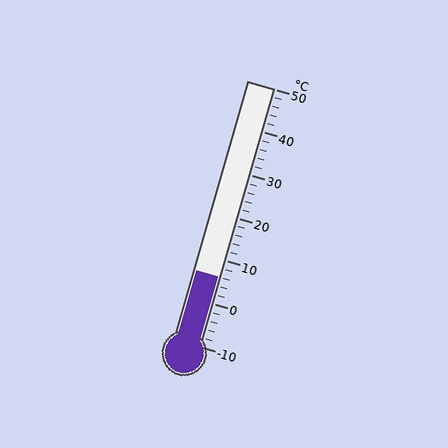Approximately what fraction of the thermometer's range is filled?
The thermometer is filled to approximately 25% of its range.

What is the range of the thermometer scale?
The thermometer scale ranges from -10°C to 50°C.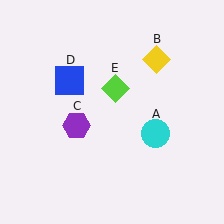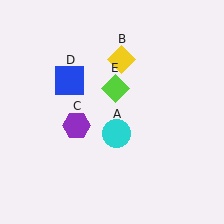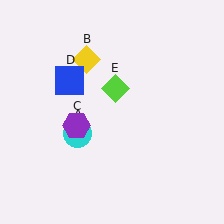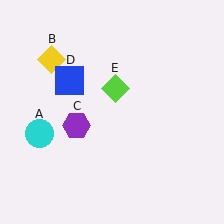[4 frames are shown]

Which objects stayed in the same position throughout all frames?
Purple hexagon (object C) and blue square (object D) and lime diamond (object E) remained stationary.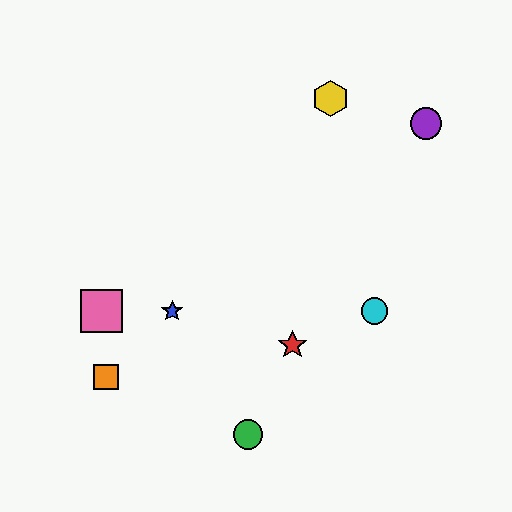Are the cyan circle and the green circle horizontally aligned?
No, the cyan circle is at y≈311 and the green circle is at y≈434.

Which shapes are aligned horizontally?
The blue star, the cyan circle, the pink square are aligned horizontally.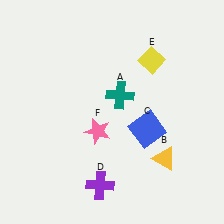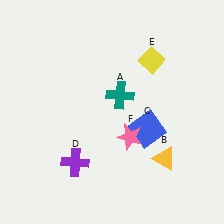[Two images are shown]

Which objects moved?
The objects that moved are: the purple cross (D), the pink star (F).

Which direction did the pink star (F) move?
The pink star (F) moved right.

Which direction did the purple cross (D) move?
The purple cross (D) moved left.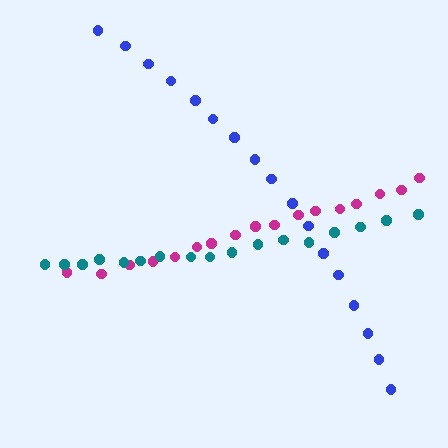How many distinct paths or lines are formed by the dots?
There are 3 distinct paths.